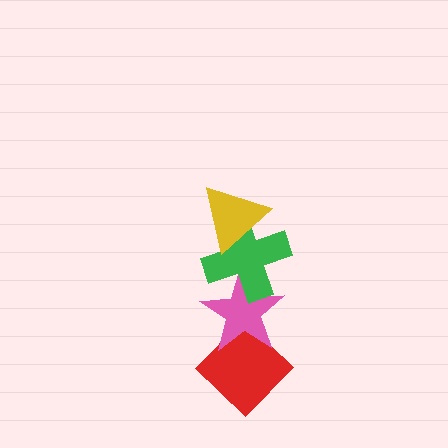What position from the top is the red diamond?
The red diamond is 4th from the top.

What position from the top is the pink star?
The pink star is 3rd from the top.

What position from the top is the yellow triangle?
The yellow triangle is 1st from the top.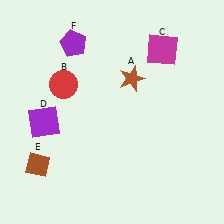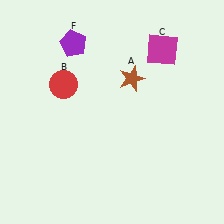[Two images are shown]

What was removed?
The brown diamond (E), the purple square (D) were removed in Image 2.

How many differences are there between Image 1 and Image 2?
There are 2 differences between the two images.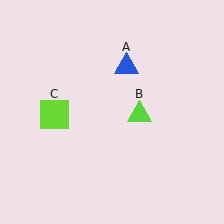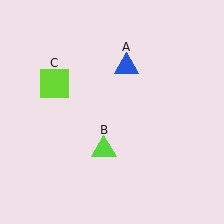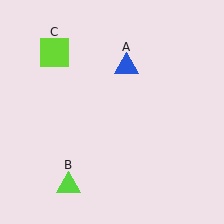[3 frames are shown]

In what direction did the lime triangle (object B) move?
The lime triangle (object B) moved down and to the left.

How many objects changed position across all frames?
2 objects changed position: lime triangle (object B), lime square (object C).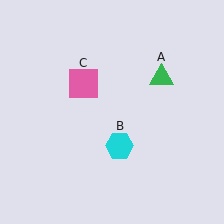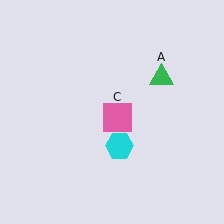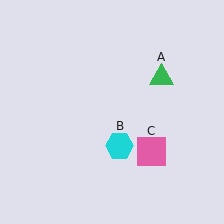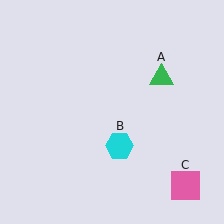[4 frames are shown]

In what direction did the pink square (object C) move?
The pink square (object C) moved down and to the right.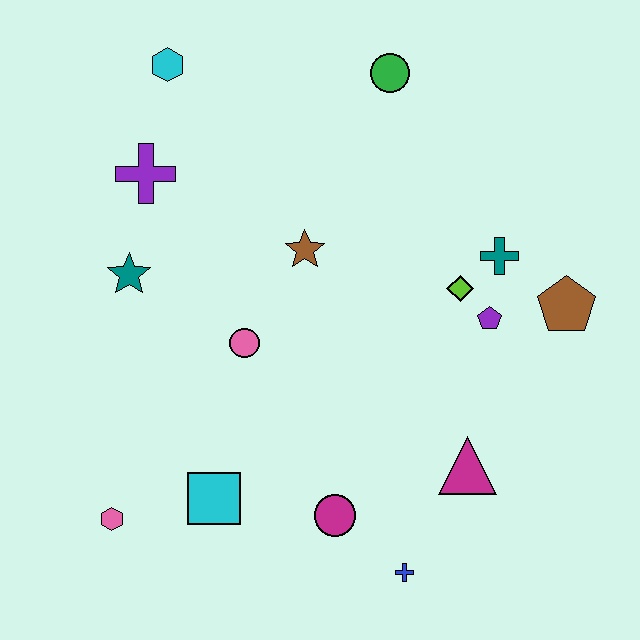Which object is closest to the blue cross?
The magenta circle is closest to the blue cross.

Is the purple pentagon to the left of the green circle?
No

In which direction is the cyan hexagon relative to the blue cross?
The cyan hexagon is above the blue cross.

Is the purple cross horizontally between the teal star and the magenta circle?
Yes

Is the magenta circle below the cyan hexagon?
Yes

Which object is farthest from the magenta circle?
The cyan hexagon is farthest from the magenta circle.